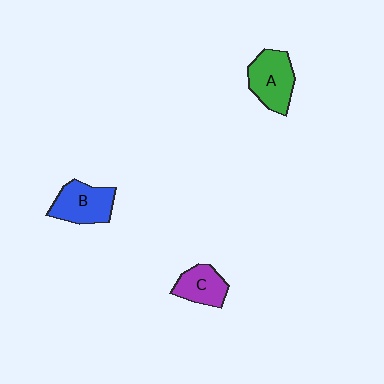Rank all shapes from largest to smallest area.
From largest to smallest: A (green), B (blue), C (purple).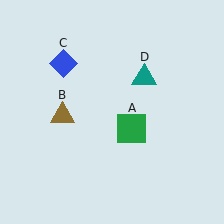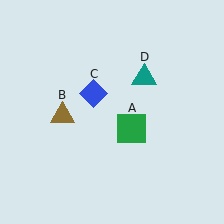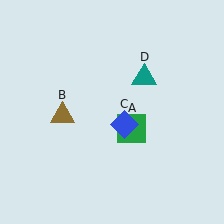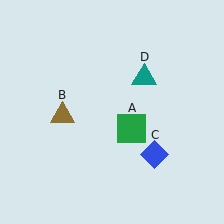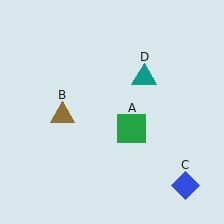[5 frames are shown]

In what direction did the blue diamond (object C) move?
The blue diamond (object C) moved down and to the right.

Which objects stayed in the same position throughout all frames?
Green square (object A) and brown triangle (object B) and teal triangle (object D) remained stationary.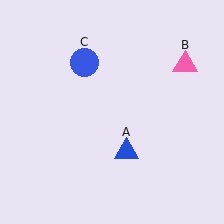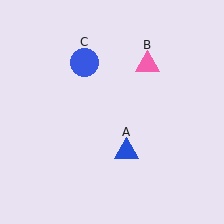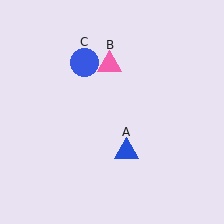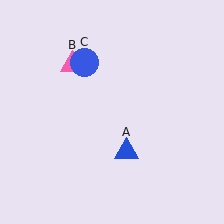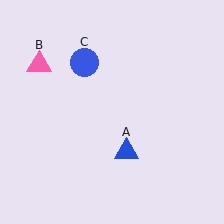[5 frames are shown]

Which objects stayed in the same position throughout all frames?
Blue triangle (object A) and blue circle (object C) remained stationary.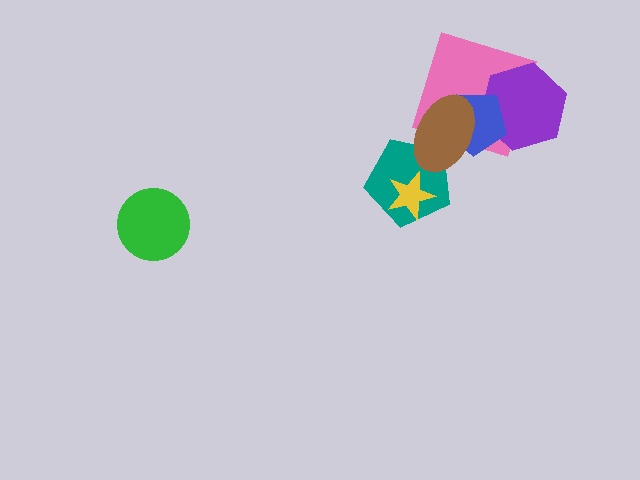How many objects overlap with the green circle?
0 objects overlap with the green circle.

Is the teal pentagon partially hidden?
Yes, it is partially covered by another shape.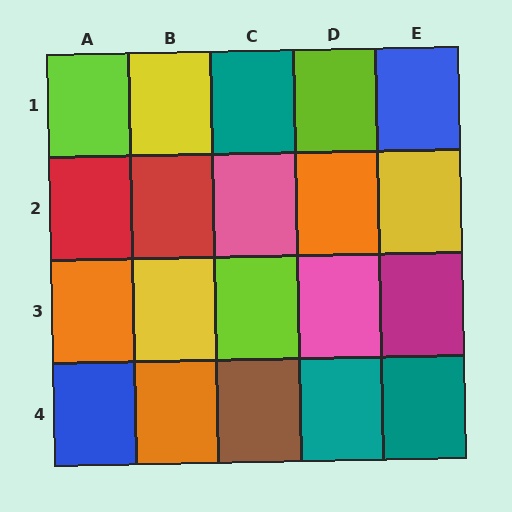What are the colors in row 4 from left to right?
Blue, orange, brown, teal, teal.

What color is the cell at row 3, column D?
Pink.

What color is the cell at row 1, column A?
Lime.